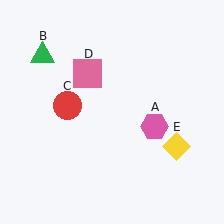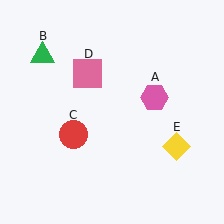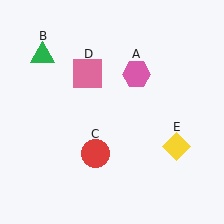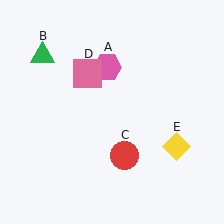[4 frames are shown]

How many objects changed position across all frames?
2 objects changed position: pink hexagon (object A), red circle (object C).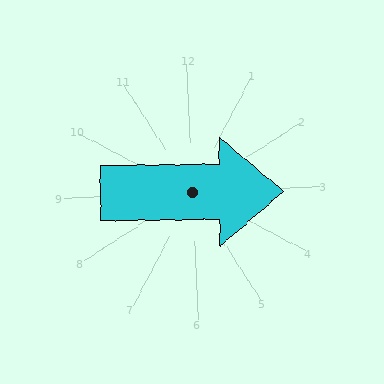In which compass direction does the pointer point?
East.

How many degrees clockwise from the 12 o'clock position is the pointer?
Approximately 92 degrees.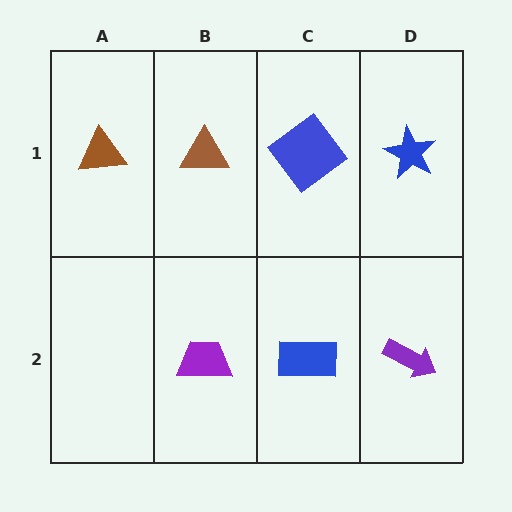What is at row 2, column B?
A purple trapezoid.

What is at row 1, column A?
A brown triangle.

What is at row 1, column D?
A blue star.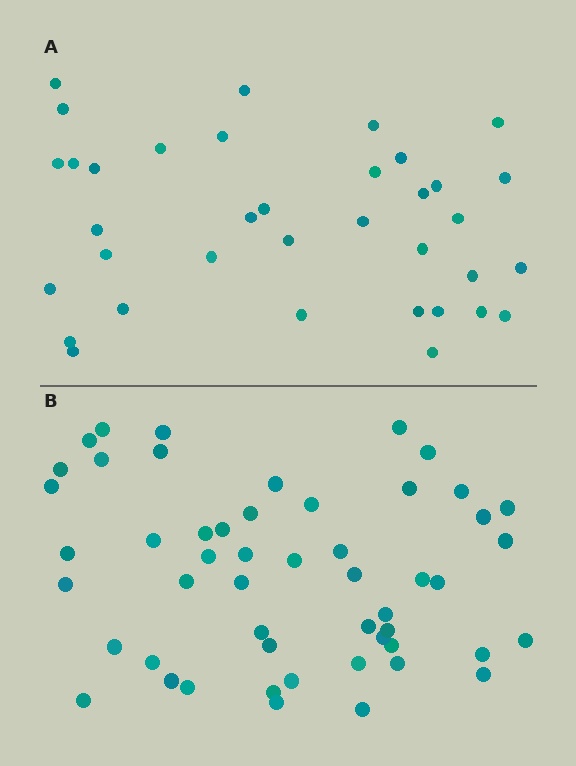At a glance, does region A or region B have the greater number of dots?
Region B (the bottom region) has more dots.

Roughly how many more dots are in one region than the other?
Region B has approximately 15 more dots than region A.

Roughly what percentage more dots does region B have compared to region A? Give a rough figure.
About 45% more.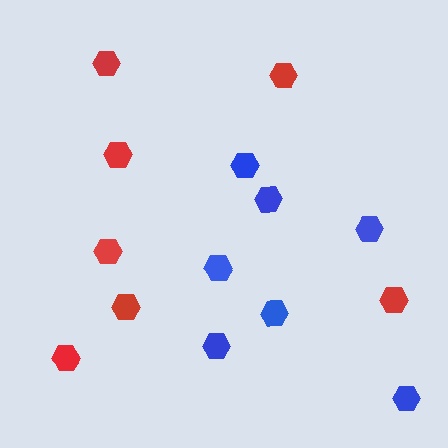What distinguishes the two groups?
There are 2 groups: one group of red hexagons (7) and one group of blue hexagons (7).